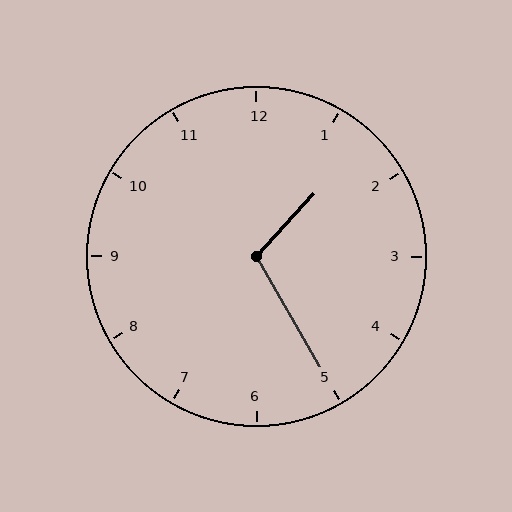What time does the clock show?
1:25.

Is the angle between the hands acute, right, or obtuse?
It is obtuse.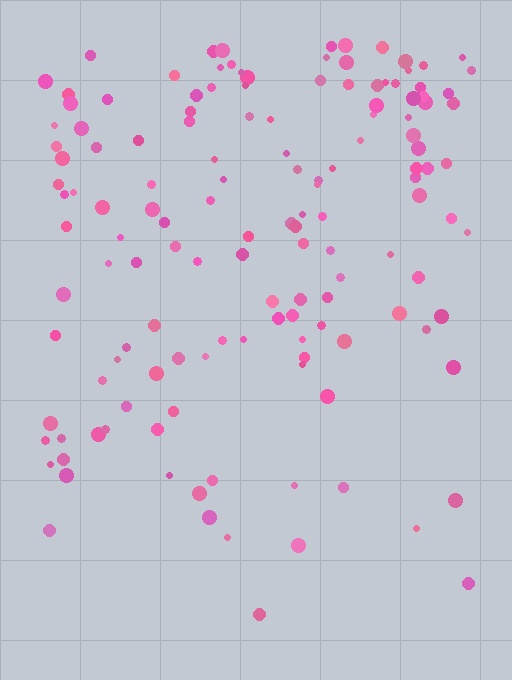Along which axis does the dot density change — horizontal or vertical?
Vertical.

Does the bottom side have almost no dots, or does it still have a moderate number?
Still a moderate number, just noticeably fewer than the top.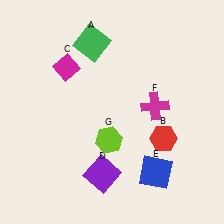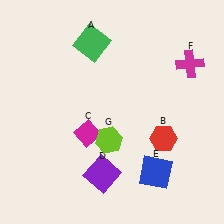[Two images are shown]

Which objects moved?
The objects that moved are: the magenta diamond (C), the magenta cross (F).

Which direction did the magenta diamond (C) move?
The magenta diamond (C) moved down.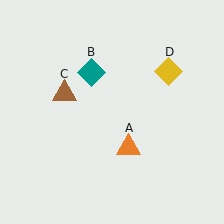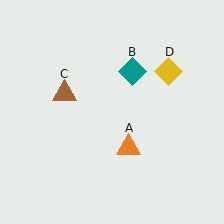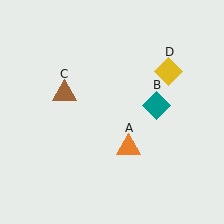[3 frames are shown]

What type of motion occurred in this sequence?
The teal diamond (object B) rotated clockwise around the center of the scene.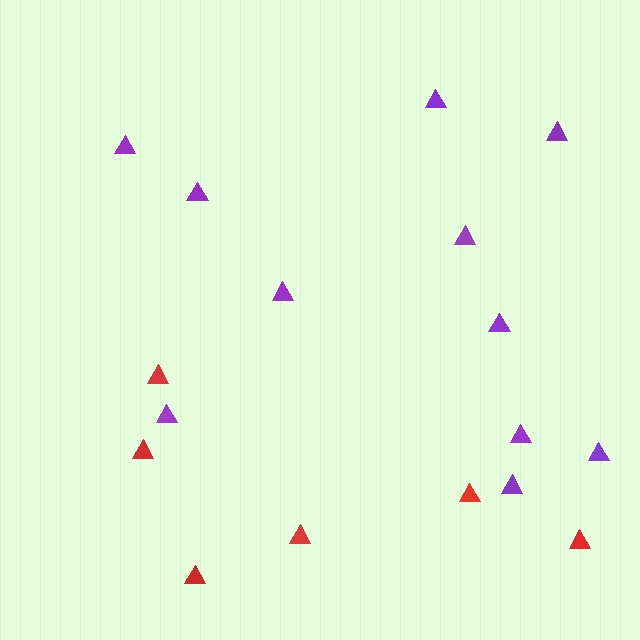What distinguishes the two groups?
There are 2 groups: one group of purple triangles (11) and one group of red triangles (6).